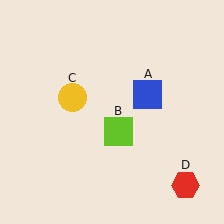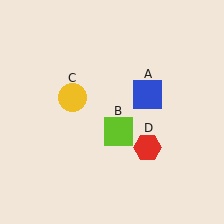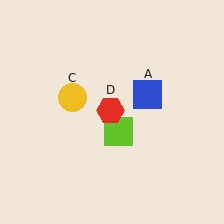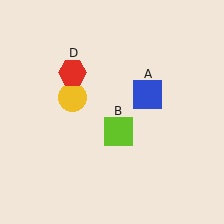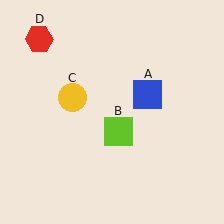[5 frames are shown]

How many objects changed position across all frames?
1 object changed position: red hexagon (object D).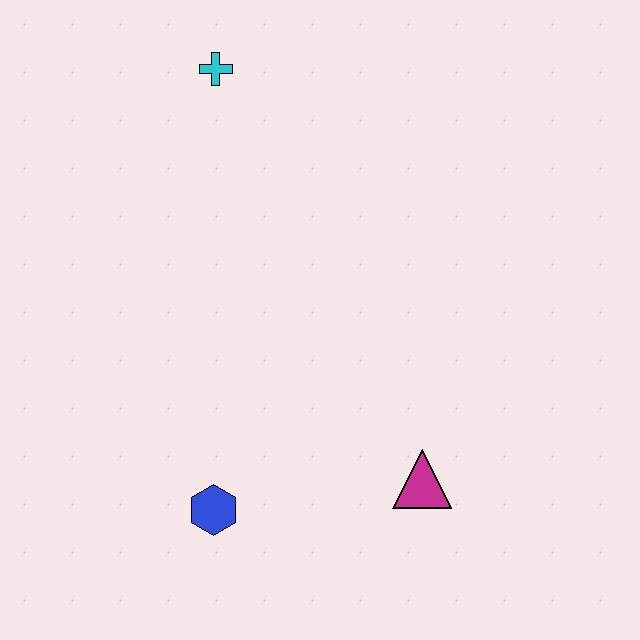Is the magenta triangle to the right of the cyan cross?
Yes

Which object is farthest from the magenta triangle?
The cyan cross is farthest from the magenta triangle.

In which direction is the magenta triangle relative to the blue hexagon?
The magenta triangle is to the right of the blue hexagon.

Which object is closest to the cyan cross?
The blue hexagon is closest to the cyan cross.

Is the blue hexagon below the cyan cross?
Yes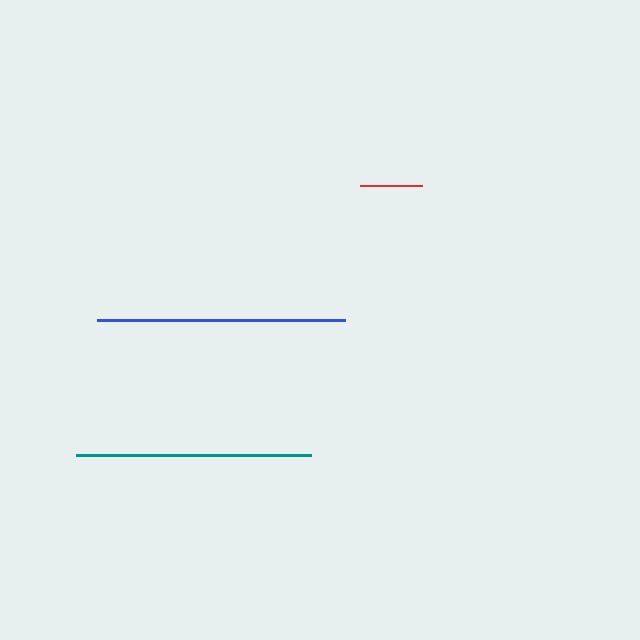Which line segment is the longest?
The blue line is the longest at approximately 248 pixels.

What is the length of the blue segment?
The blue segment is approximately 248 pixels long.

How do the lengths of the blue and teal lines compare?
The blue and teal lines are approximately the same length.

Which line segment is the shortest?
The red line is the shortest at approximately 63 pixels.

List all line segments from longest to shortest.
From longest to shortest: blue, teal, red.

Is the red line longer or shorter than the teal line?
The teal line is longer than the red line.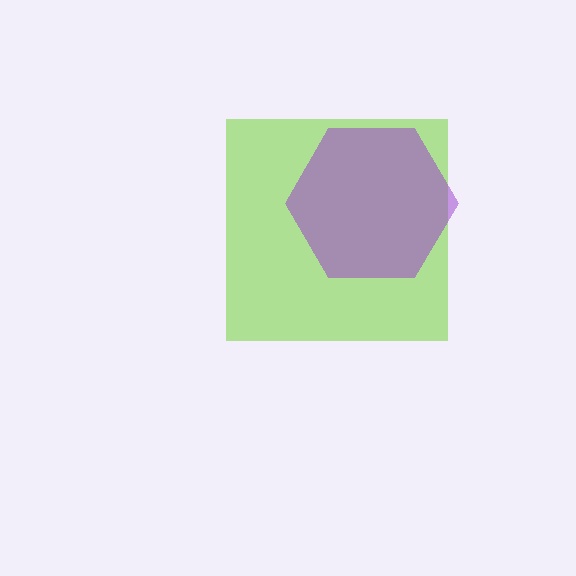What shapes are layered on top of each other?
The layered shapes are: a lime square, a purple hexagon.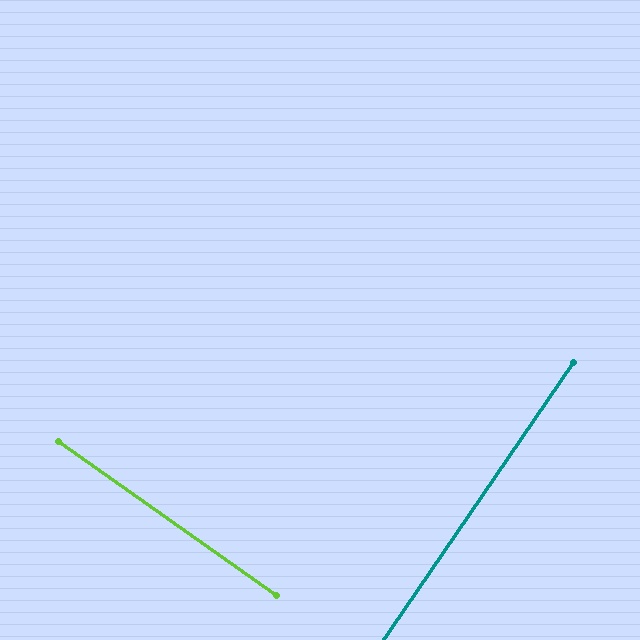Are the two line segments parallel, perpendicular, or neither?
Perpendicular — they meet at approximately 89°.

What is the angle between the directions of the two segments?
Approximately 89 degrees.